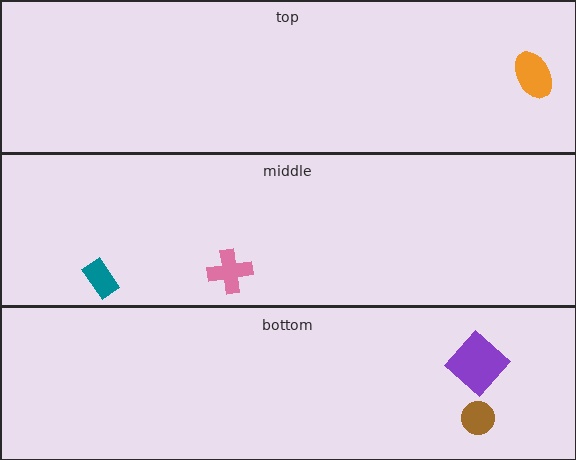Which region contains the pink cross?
The middle region.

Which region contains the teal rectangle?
The middle region.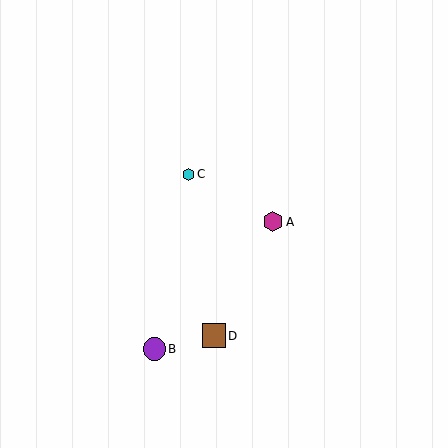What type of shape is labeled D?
Shape D is a brown square.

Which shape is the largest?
The brown square (labeled D) is the largest.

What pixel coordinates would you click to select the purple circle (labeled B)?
Click at (154, 349) to select the purple circle B.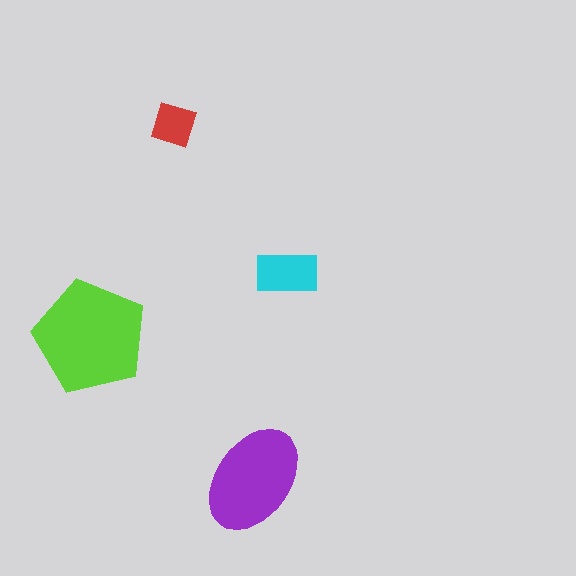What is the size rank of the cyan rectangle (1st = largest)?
3rd.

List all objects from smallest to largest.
The red square, the cyan rectangle, the purple ellipse, the lime pentagon.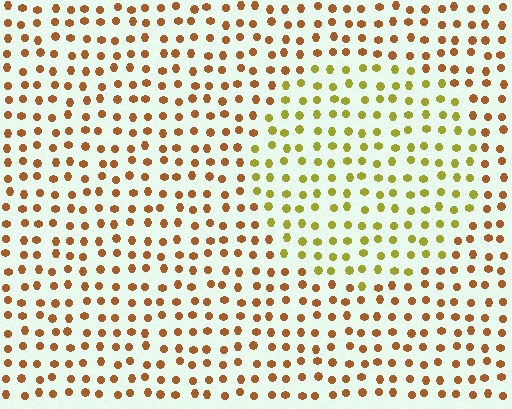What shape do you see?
I see a circle.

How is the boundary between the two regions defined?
The boundary is defined purely by a slight shift in hue (about 40 degrees). Spacing, size, and orientation are identical on both sides.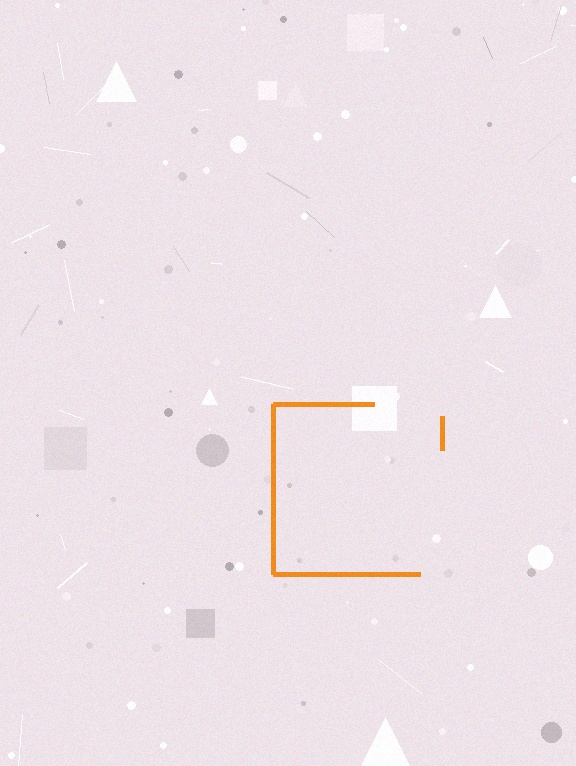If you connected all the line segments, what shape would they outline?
They would outline a square.